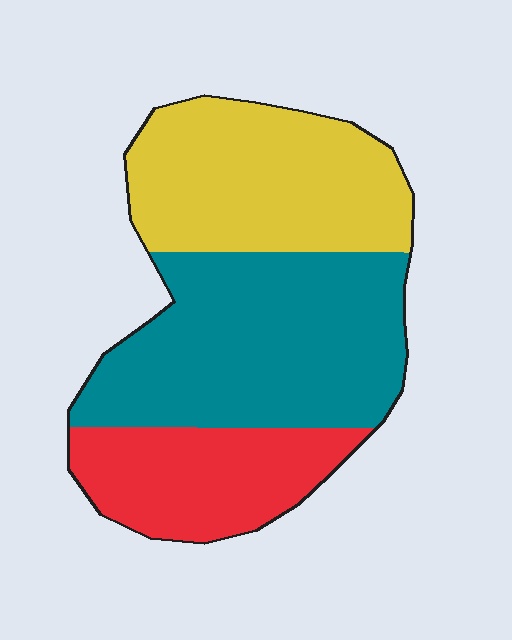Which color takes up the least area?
Red, at roughly 25%.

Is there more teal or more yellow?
Teal.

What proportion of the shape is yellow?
Yellow covers roughly 35% of the shape.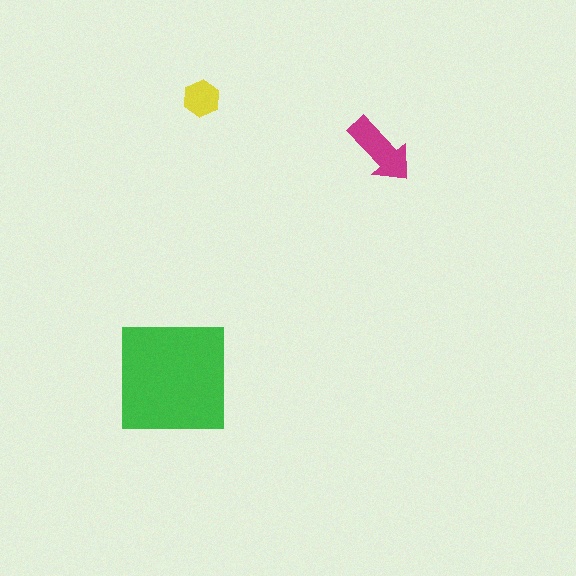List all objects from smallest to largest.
The yellow hexagon, the magenta arrow, the green square.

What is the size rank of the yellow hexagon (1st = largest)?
3rd.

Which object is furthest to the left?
The green square is leftmost.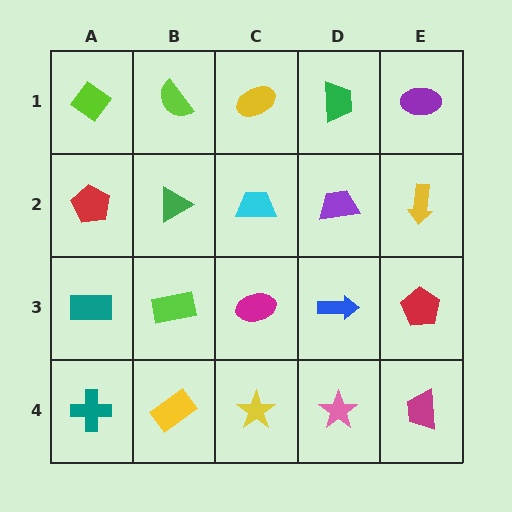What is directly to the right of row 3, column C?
A blue arrow.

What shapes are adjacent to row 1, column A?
A red pentagon (row 2, column A), a lime semicircle (row 1, column B).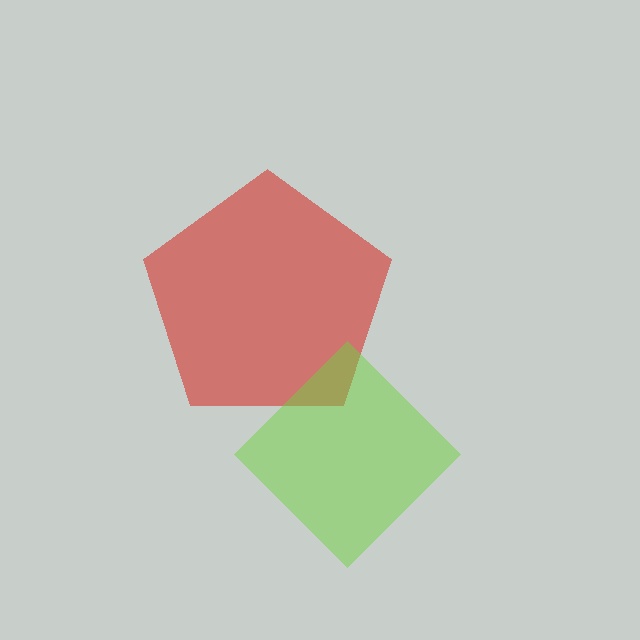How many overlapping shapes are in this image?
There are 2 overlapping shapes in the image.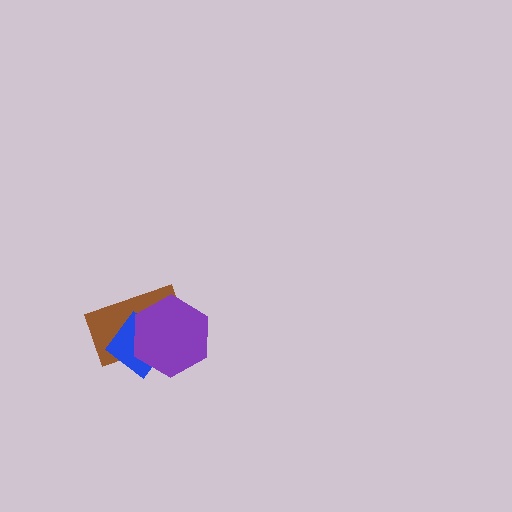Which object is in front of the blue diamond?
The purple hexagon is in front of the blue diamond.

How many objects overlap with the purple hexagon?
2 objects overlap with the purple hexagon.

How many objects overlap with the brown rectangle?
2 objects overlap with the brown rectangle.